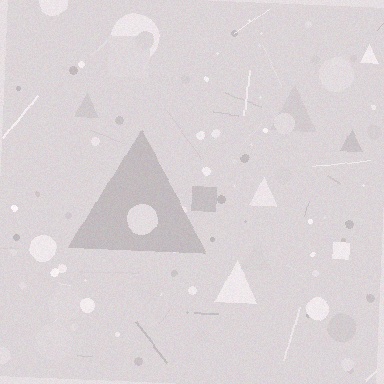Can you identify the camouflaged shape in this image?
The camouflaged shape is a triangle.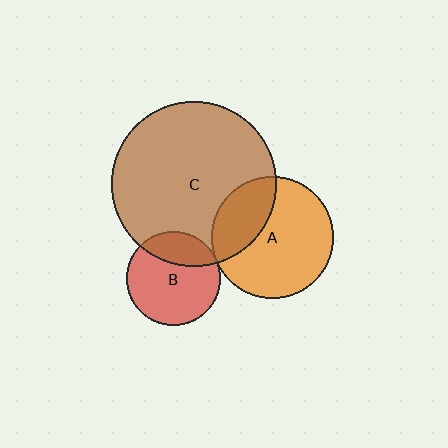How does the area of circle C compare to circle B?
Approximately 3.1 times.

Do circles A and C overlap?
Yes.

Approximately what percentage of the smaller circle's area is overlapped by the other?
Approximately 30%.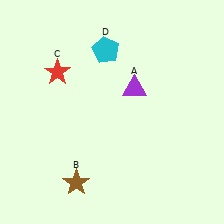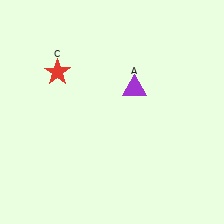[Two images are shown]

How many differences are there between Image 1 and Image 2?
There are 2 differences between the two images.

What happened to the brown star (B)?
The brown star (B) was removed in Image 2. It was in the bottom-left area of Image 1.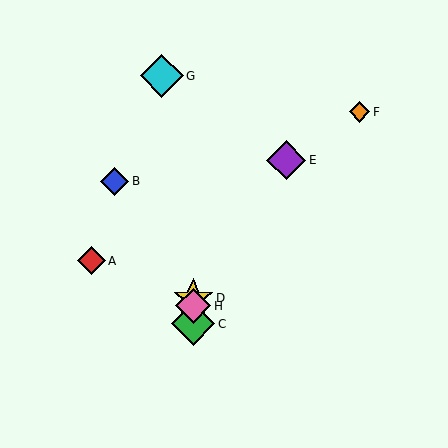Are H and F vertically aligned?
No, H is at x≈193 and F is at x≈360.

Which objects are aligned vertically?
Objects C, D, H are aligned vertically.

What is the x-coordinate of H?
Object H is at x≈193.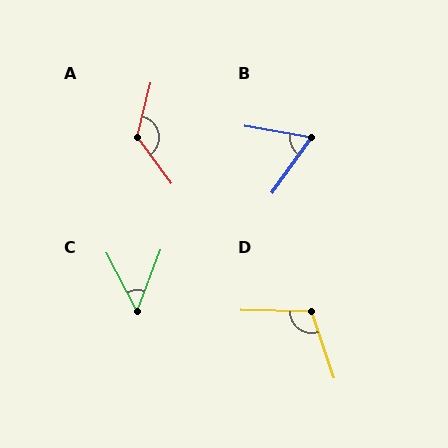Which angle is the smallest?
C, at approximately 48 degrees.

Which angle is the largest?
A, at approximately 130 degrees.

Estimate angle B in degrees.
Approximately 64 degrees.